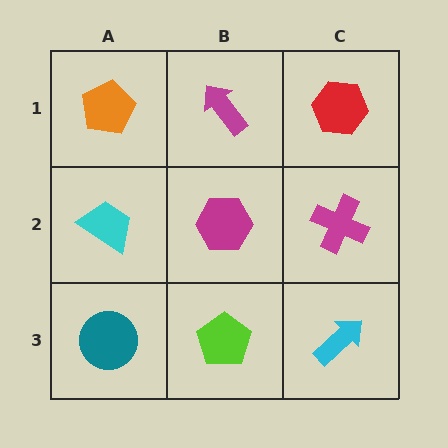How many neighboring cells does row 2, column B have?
4.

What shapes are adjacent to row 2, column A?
An orange pentagon (row 1, column A), a teal circle (row 3, column A), a magenta hexagon (row 2, column B).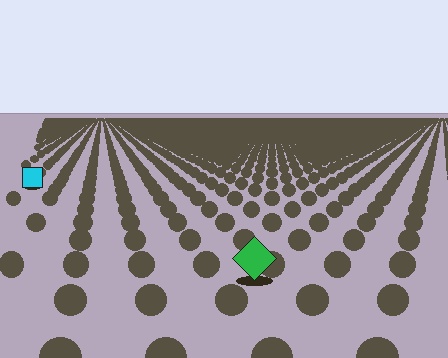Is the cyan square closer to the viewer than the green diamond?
No. The green diamond is closer — you can tell from the texture gradient: the ground texture is coarser near it.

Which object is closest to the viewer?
The green diamond is closest. The texture marks near it are larger and more spread out.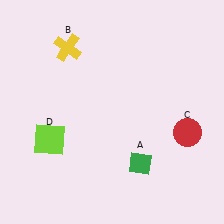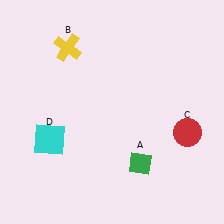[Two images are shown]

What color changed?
The square (D) changed from lime in Image 1 to cyan in Image 2.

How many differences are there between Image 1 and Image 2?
There is 1 difference between the two images.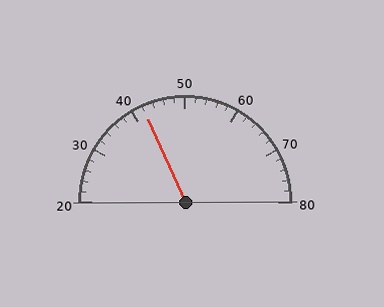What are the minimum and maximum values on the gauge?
The gauge ranges from 20 to 80.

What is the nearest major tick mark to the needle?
The nearest major tick mark is 40.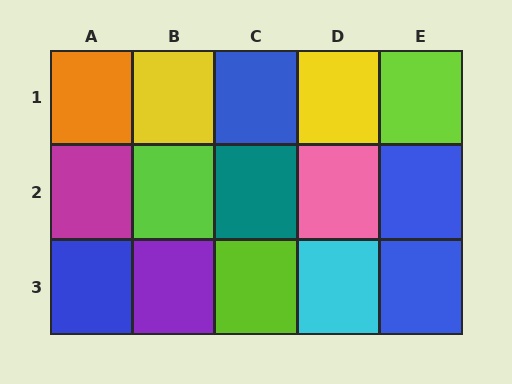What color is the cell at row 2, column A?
Magenta.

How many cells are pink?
1 cell is pink.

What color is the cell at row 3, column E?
Blue.